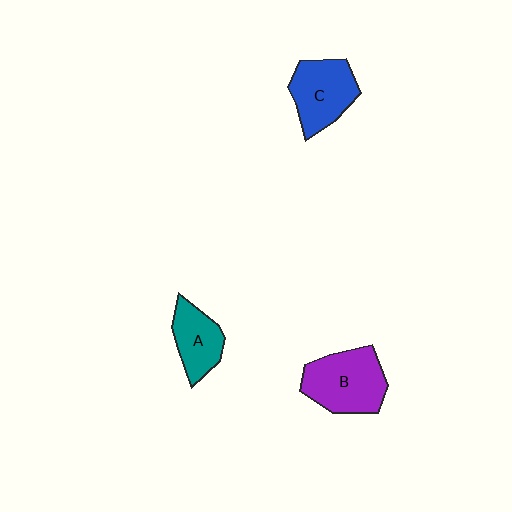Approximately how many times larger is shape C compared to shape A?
Approximately 1.3 times.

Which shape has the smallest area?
Shape A (teal).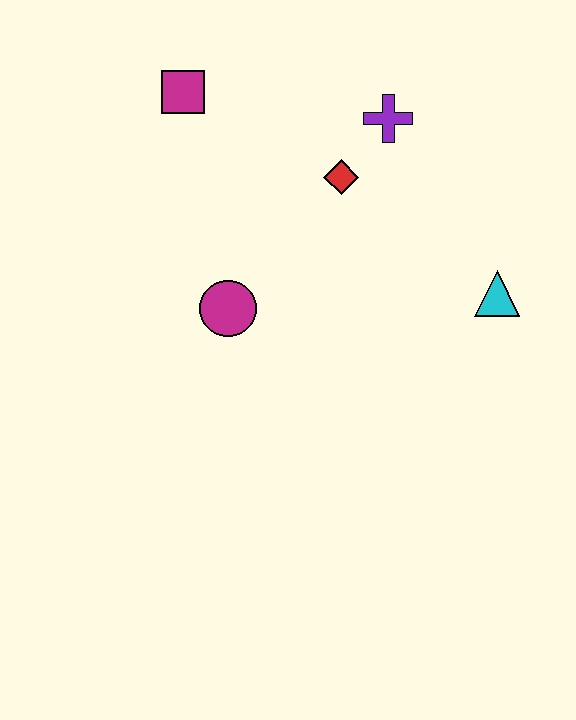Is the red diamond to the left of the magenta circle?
No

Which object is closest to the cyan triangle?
The red diamond is closest to the cyan triangle.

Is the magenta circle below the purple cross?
Yes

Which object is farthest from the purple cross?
The magenta circle is farthest from the purple cross.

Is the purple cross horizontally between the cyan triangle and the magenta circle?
Yes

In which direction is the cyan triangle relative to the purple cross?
The cyan triangle is below the purple cross.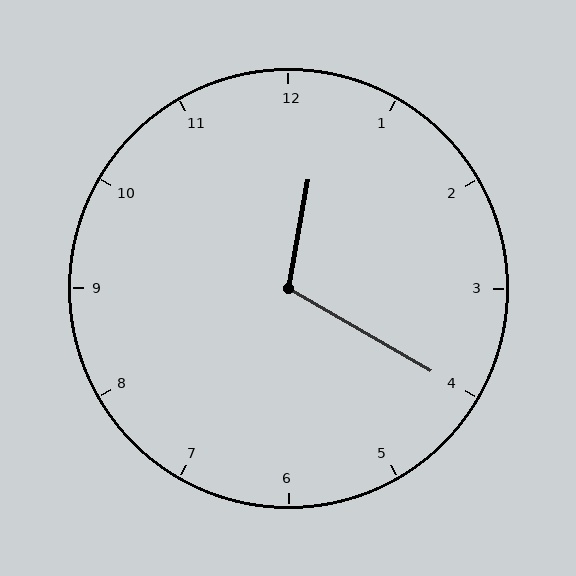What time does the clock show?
12:20.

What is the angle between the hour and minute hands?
Approximately 110 degrees.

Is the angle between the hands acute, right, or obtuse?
It is obtuse.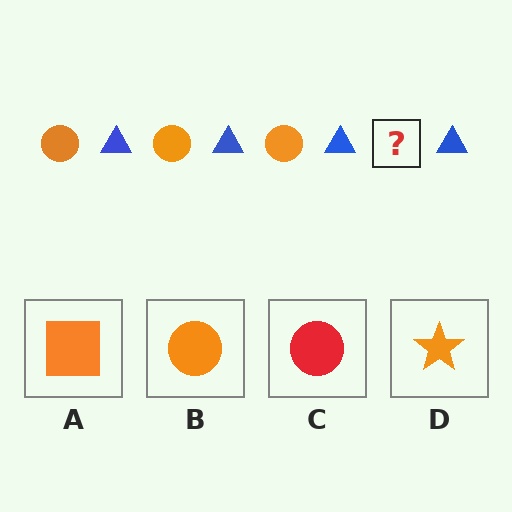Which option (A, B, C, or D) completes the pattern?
B.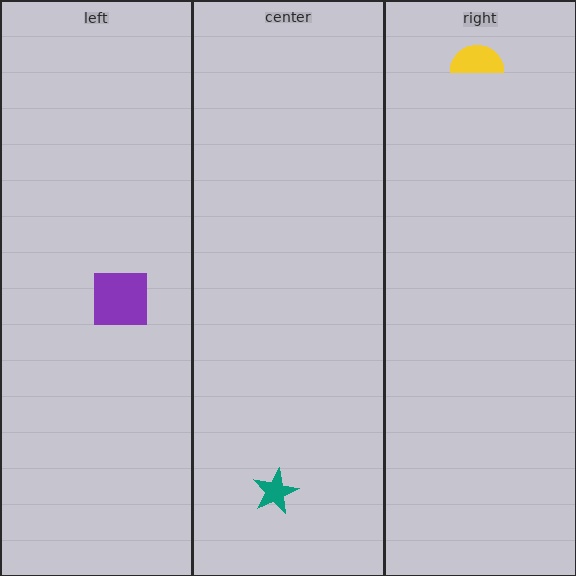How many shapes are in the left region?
1.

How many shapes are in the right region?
1.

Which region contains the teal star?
The center region.